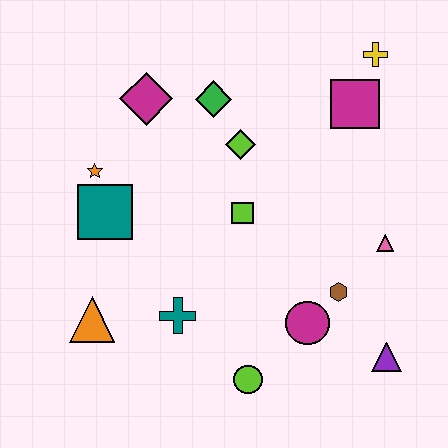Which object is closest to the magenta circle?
The brown hexagon is closest to the magenta circle.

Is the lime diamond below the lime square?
No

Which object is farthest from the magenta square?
The orange triangle is farthest from the magenta square.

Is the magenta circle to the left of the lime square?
No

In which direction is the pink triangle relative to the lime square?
The pink triangle is to the right of the lime square.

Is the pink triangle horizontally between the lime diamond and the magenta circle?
No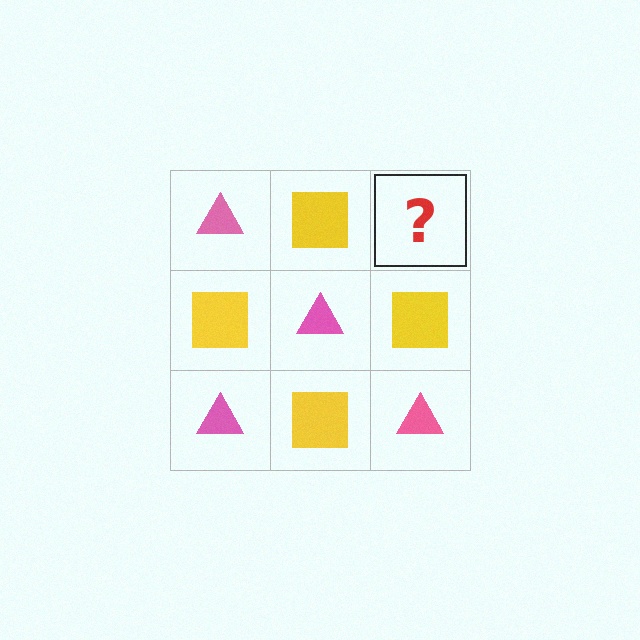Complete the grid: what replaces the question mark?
The question mark should be replaced with a pink triangle.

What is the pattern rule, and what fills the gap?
The rule is that it alternates pink triangle and yellow square in a checkerboard pattern. The gap should be filled with a pink triangle.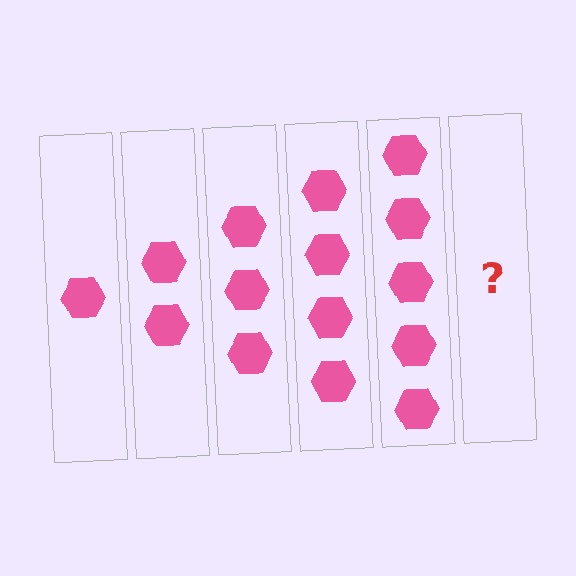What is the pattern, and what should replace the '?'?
The pattern is that each step adds one more hexagon. The '?' should be 6 hexagons.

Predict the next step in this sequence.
The next step is 6 hexagons.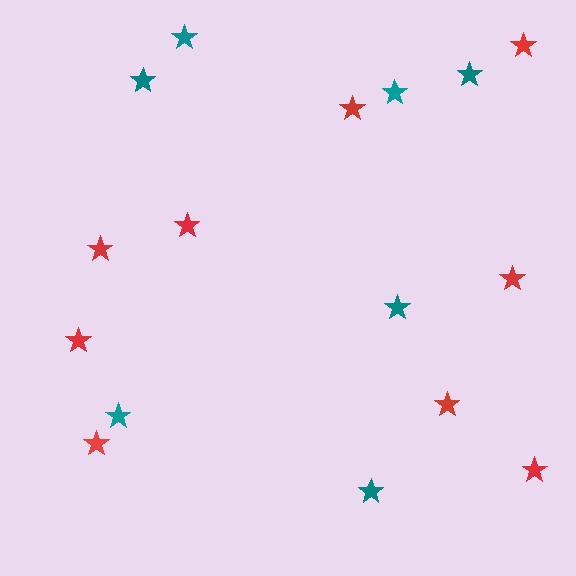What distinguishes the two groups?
There are 2 groups: one group of red stars (9) and one group of teal stars (7).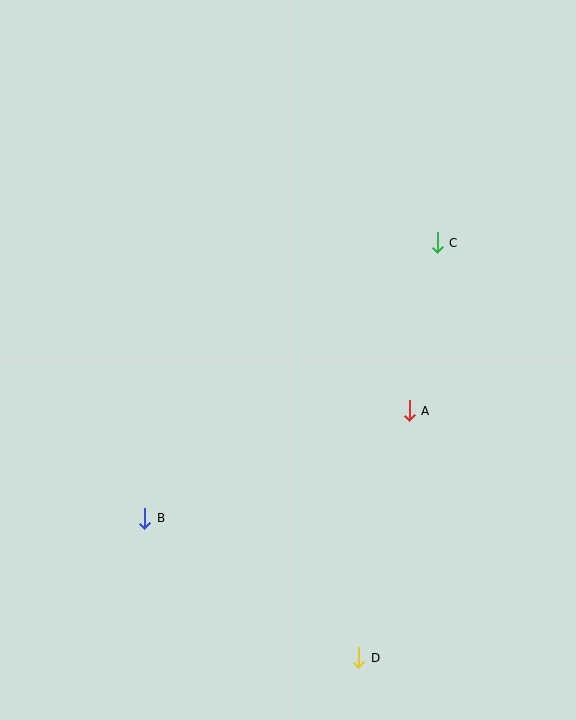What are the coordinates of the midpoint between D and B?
The midpoint between D and B is at (252, 588).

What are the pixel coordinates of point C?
Point C is at (437, 243).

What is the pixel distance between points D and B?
The distance between D and B is 256 pixels.